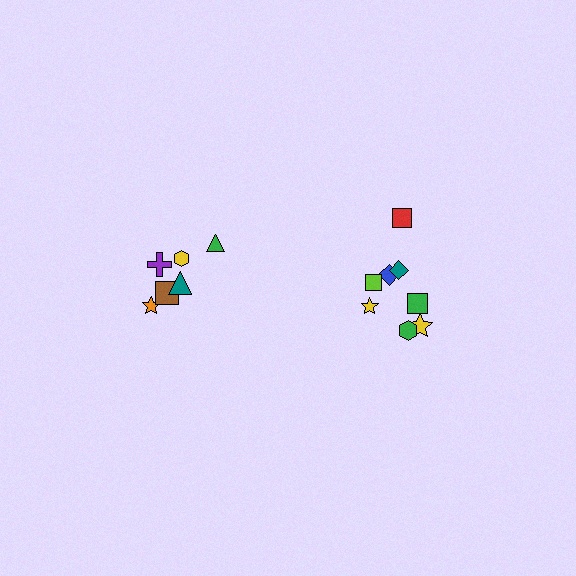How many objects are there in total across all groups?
There are 14 objects.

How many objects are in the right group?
There are 8 objects.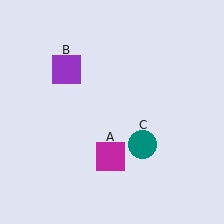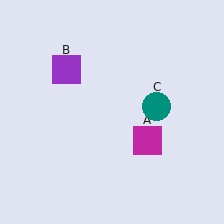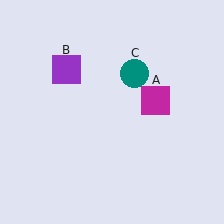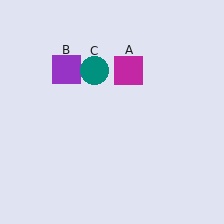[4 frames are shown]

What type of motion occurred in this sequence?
The magenta square (object A), teal circle (object C) rotated counterclockwise around the center of the scene.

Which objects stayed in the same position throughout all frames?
Purple square (object B) remained stationary.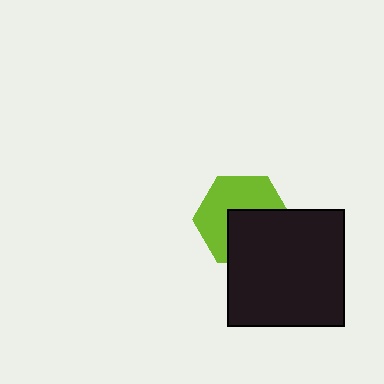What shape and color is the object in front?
The object in front is a black square.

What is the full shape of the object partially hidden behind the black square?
The partially hidden object is a lime hexagon.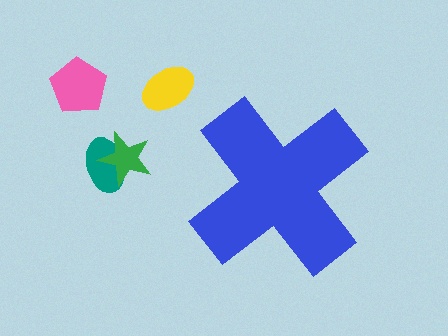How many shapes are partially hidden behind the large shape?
0 shapes are partially hidden.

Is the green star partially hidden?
No, the green star is fully visible.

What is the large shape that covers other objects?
A blue cross.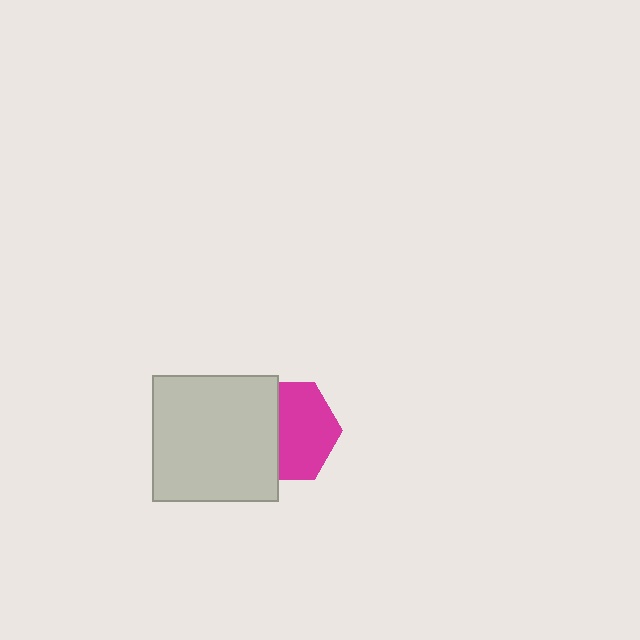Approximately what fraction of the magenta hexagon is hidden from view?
Roughly 42% of the magenta hexagon is hidden behind the light gray square.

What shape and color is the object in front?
The object in front is a light gray square.